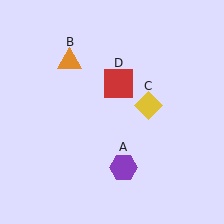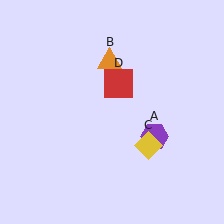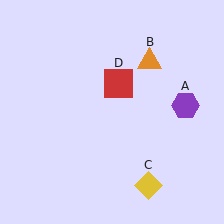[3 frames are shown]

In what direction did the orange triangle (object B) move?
The orange triangle (object B) moved right.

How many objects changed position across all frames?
3 objects changed position: purple hexagon (object A), orange triangle (object B), yellow diamond (object C).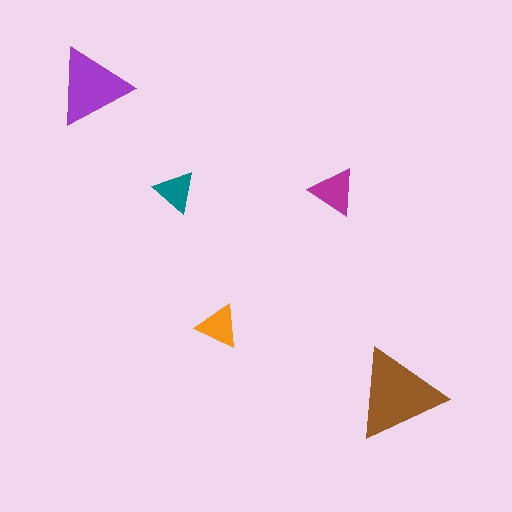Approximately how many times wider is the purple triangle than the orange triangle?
About 2 times wider.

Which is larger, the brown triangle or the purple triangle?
The brown one.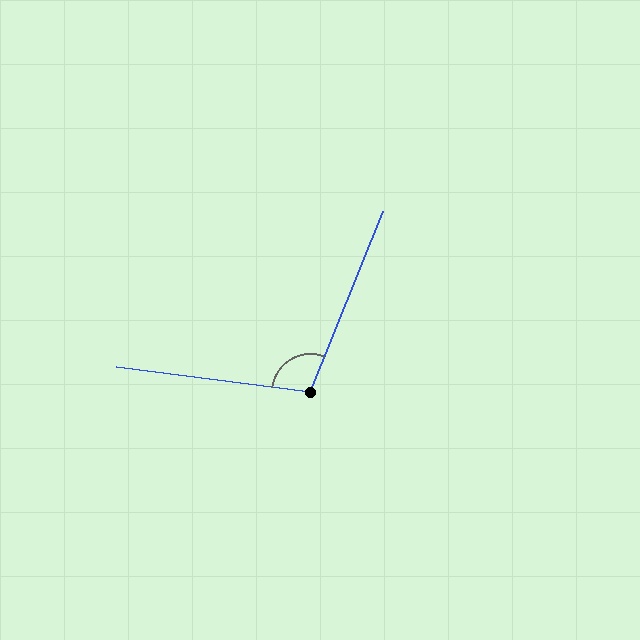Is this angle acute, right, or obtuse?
It is obtuse.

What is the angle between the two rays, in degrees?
Approximately 105 degrees.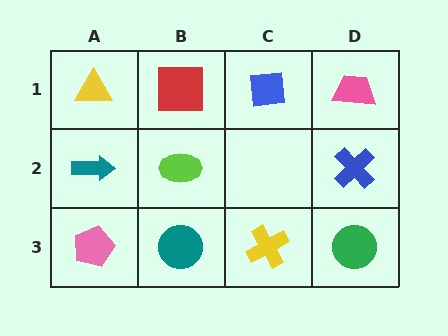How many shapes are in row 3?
4 shapes.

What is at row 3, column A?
A pink pentagon.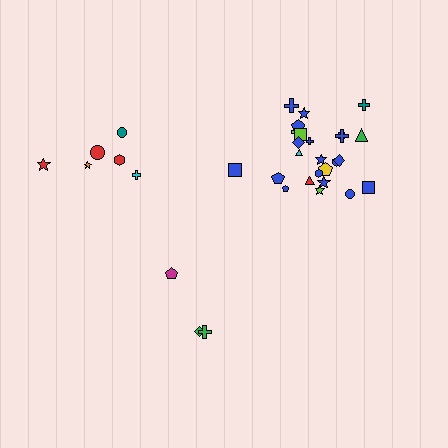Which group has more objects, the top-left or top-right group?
The top-right group.